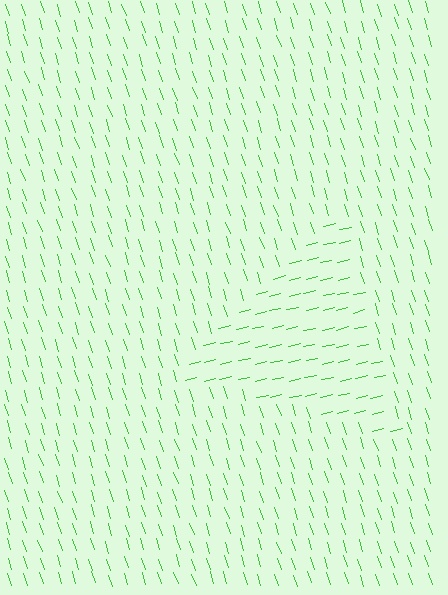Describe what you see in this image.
The image is filled with small green line segments. A triangle region in the image has lines oriented differently from the surrounding lines, creating a visible texture boundary.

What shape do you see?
I see a triangle.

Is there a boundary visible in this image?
Yes, there is a texture boundary formed by a change in line orientation.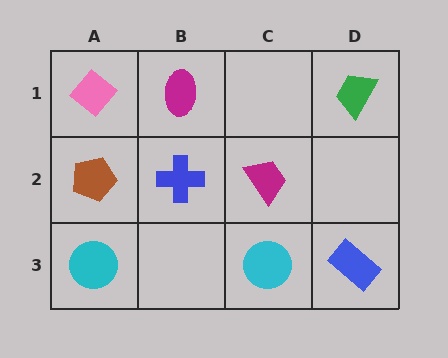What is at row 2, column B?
A blue cross.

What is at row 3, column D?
A blue rectangle.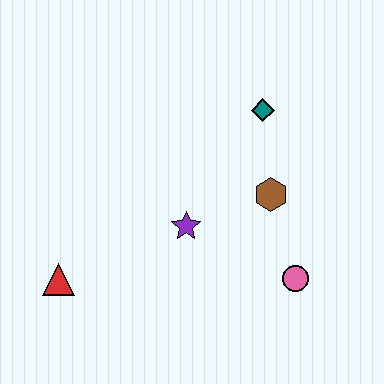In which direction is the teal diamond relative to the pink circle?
The teal diamond is above the pink circle.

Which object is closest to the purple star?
The brown hexagon is closest to the purple star.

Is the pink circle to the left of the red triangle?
No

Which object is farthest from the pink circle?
The red triangle is farthest from the pink circle.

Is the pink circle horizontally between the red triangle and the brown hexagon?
No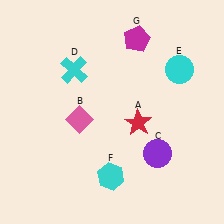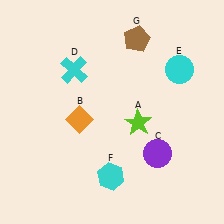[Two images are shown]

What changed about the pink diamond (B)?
In Image 1, B is pink. In Image 2, it changed to orange.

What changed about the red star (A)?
In Image 1, A is red. In Image 2, it changed to lime.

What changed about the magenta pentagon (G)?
In Image 1, G is magenta. In Image 2, it changed to brown.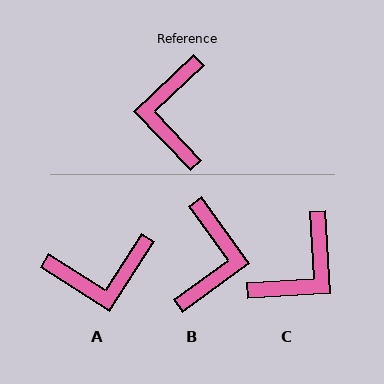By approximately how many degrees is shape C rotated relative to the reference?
Approximately 140 degrees counter-clockwise.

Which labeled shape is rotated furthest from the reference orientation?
B, about 172 degrees away.